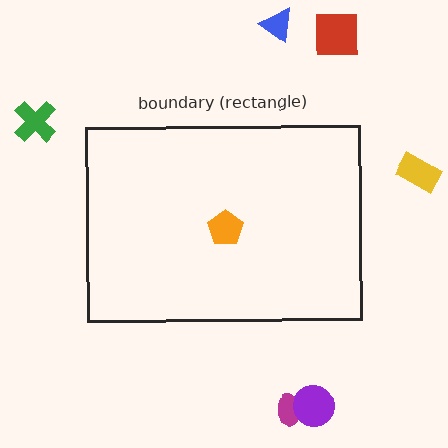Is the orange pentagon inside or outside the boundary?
Inside.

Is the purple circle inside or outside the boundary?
Outside.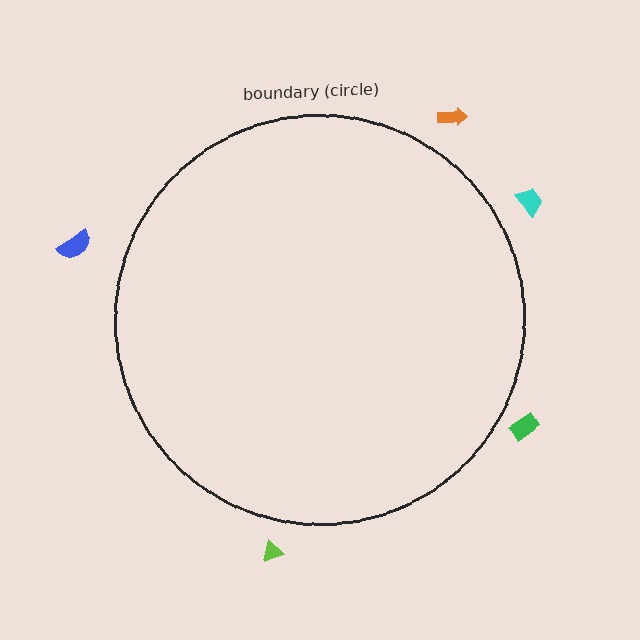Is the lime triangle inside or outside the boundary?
Outside.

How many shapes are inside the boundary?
0 inside, 5 outside.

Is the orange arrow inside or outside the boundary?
Outside.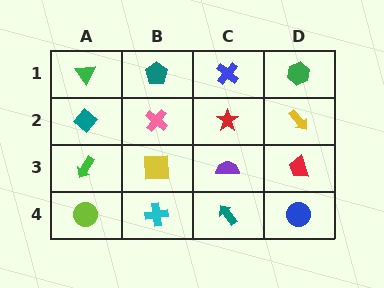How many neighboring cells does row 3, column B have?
4.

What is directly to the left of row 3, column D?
A purple semicircle.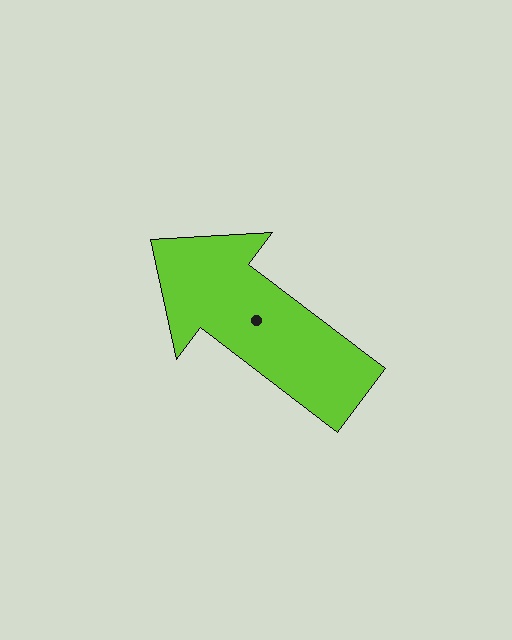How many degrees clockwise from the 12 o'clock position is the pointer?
Approximately 307 degrees.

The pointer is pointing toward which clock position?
Roughly 10 o'clock.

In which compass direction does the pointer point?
Northwest.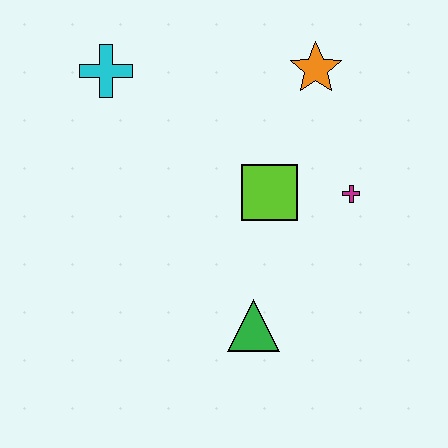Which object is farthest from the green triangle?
The cyan cross is farthest from the green triangle.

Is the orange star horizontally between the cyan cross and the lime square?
No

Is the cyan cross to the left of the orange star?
Yes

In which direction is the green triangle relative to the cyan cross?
The green triangle is below the cyan cross.